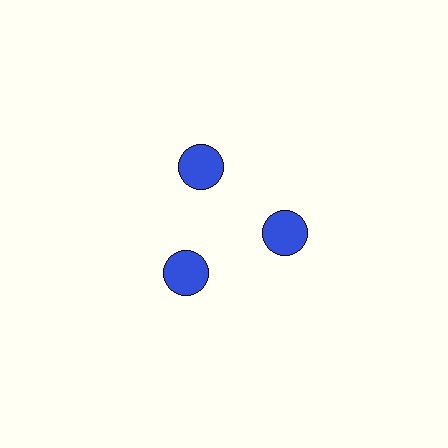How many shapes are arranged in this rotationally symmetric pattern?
There are 3 shapes, arranged in 3 groups of 1.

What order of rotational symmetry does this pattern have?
This pattern has 3-fold rotational symmetry.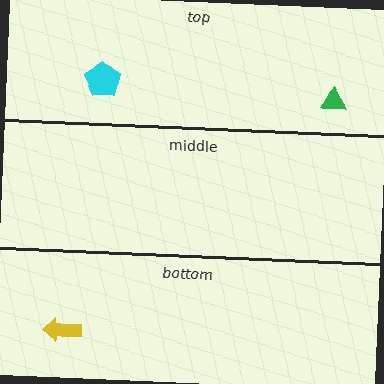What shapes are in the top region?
The green triangle, the cyan pentagon.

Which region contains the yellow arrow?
The bottom region.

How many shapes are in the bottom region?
1.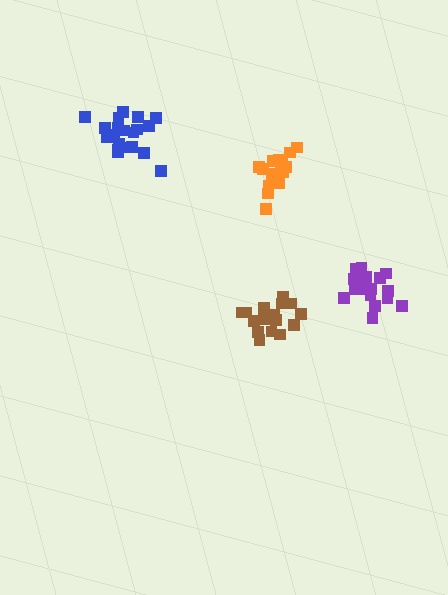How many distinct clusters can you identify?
There are 4 distinct clusters.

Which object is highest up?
The blue cluster is topmost.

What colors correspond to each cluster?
The clusters are colored: orange, blue, purple, brown.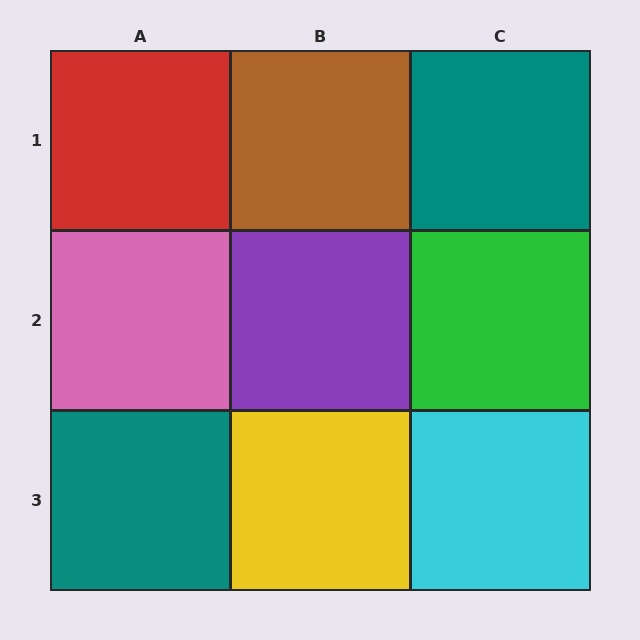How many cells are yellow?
1 cell is yellow.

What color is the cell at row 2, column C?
Green.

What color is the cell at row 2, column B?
Purple.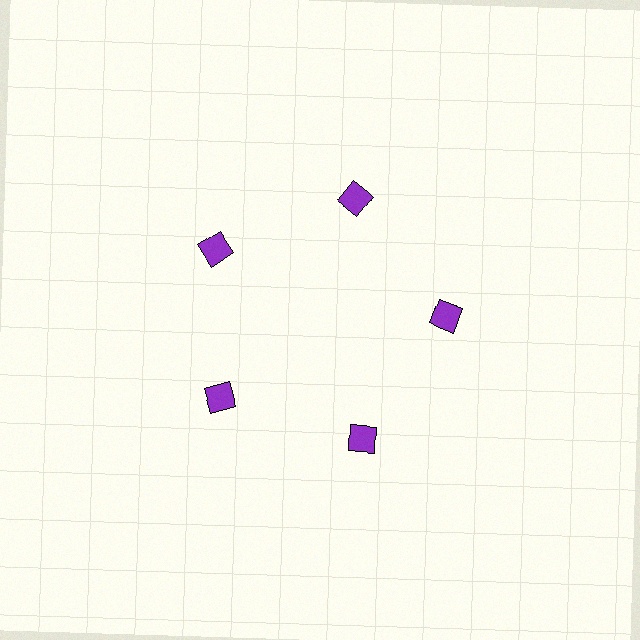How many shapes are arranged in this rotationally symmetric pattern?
There are 5 shapes, arranged in 5 groups of 1.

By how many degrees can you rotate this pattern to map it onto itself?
The pattern maps onto itself every 72 degrees of rotation.